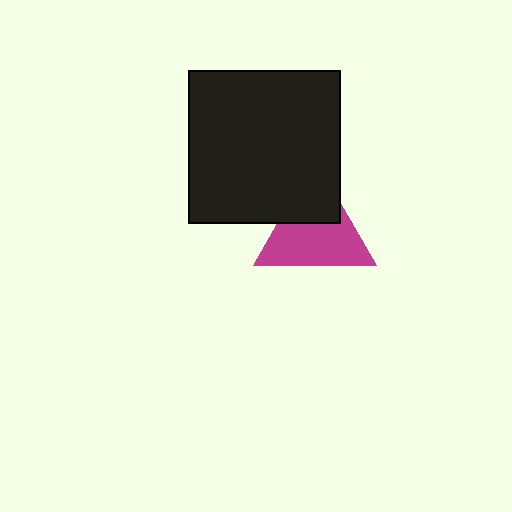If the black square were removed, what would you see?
You would see the complete magenta triangle.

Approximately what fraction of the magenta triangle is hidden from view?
Roughly 36% of the magenta triangle is hidden behind the black square.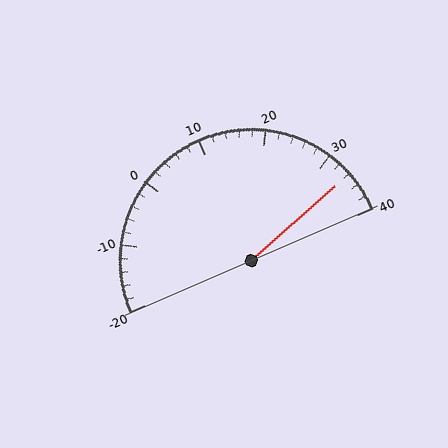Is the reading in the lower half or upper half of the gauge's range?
The reading is in the upper half of the range (-20 to 40).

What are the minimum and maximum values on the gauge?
The gauge ranges from -20 to 40.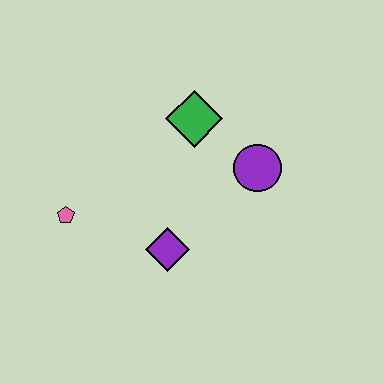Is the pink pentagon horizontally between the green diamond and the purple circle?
No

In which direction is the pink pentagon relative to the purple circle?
The pink pentagon is to the left of the purple circle.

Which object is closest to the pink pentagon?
The purple diamond is closest to the pink pentagon.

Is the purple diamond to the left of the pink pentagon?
No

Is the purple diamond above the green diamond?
No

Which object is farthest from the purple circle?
The pink pentagon is farthest from the purple circle.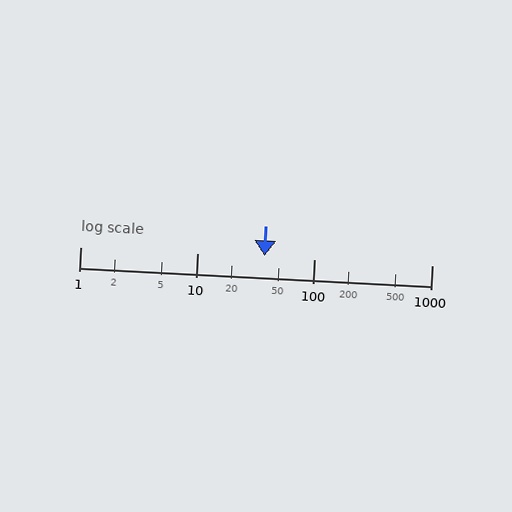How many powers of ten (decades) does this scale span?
The scale spans 3 decades, from 1 to 1000.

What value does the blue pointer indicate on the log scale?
The pointer indicates approximately 37.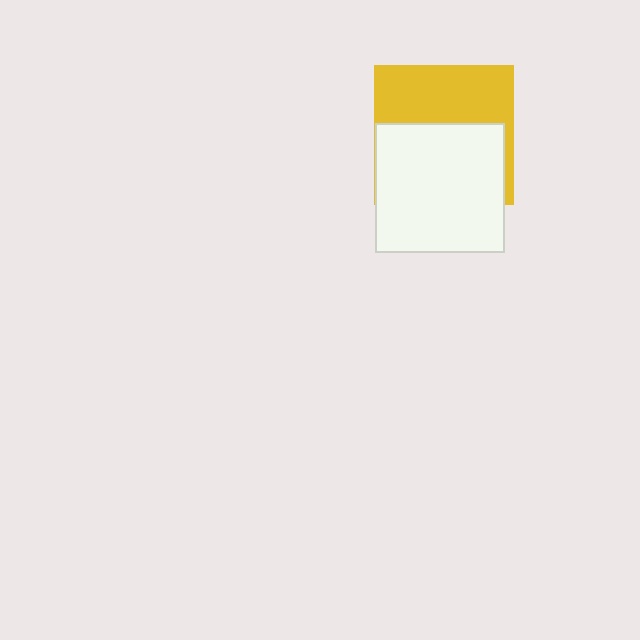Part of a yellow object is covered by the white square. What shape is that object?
It is a square.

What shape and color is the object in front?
The object in front is a white square.